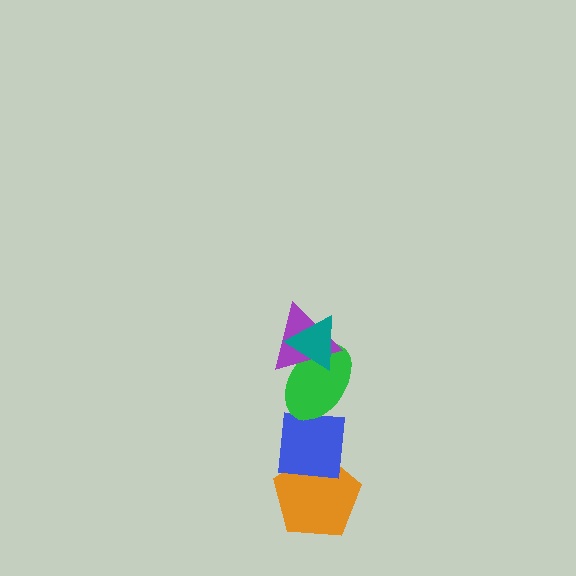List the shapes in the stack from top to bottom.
From top to bottom: the teal triangle, the purple triangle, the green ellipse, the blue square, the orange pentagon.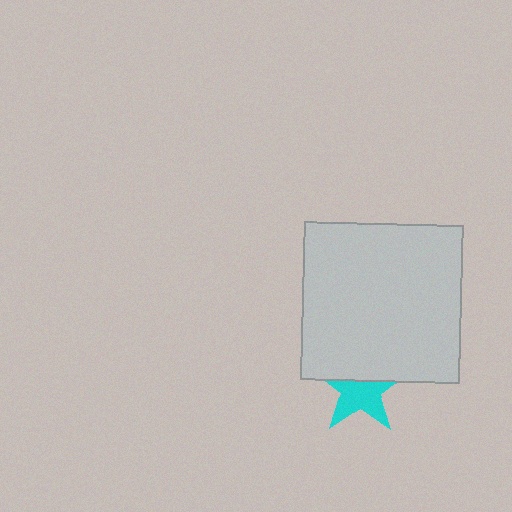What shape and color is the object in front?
The object in front is a light gray square.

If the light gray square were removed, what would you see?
You would see the complete cyan star.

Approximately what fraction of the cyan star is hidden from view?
Roughly 45% of the cyan star is hidden behind the light gray square.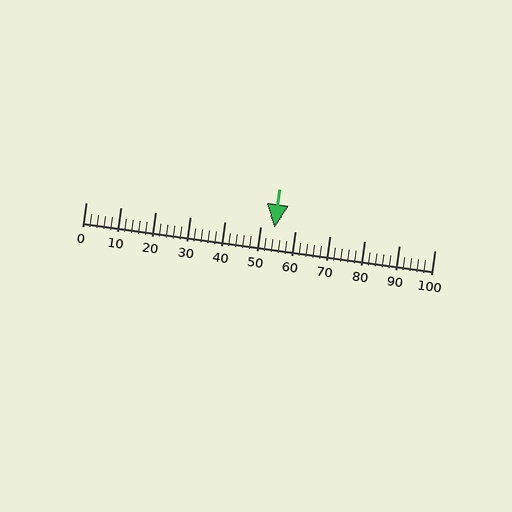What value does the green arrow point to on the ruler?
The green arrow points to approximately 54.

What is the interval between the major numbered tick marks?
The major tick marks are spaced 10 units apart.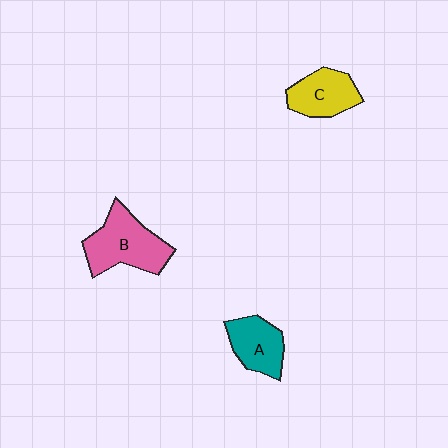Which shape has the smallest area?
Shape A (teal).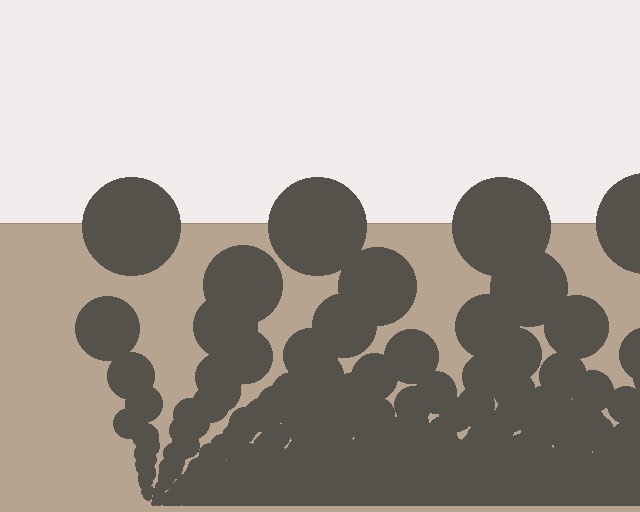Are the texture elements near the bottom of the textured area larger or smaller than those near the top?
Smaller. The gradient is inverted — elements near the bottom are smaller and denser.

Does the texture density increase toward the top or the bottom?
Density increases toward the bottom.